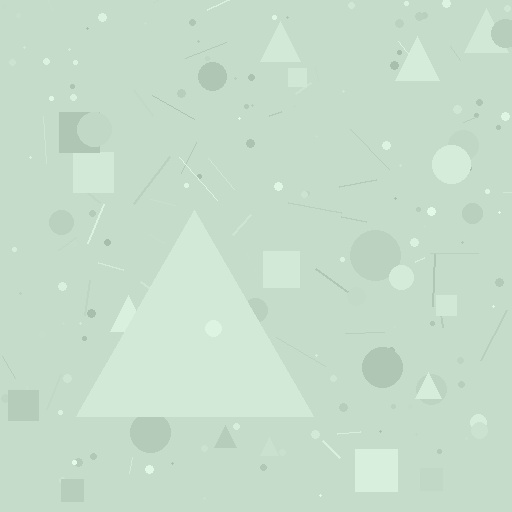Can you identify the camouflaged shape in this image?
The camouflaged shape is a triangle.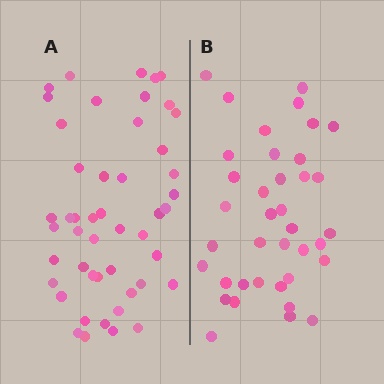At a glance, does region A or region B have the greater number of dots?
Region A (the left region) has more dots.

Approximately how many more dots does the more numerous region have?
Region A has roughly 10 or so more dots than region B.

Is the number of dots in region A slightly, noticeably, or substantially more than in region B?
Region A has noticeably more, but not dramatically so. The ratio is roughly 1.3 to 1.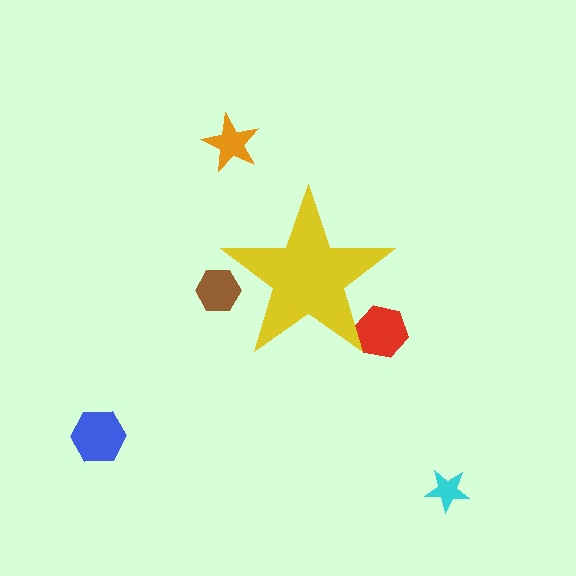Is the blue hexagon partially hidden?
No, the blue hexagon is fully visible.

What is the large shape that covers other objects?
A yellow star.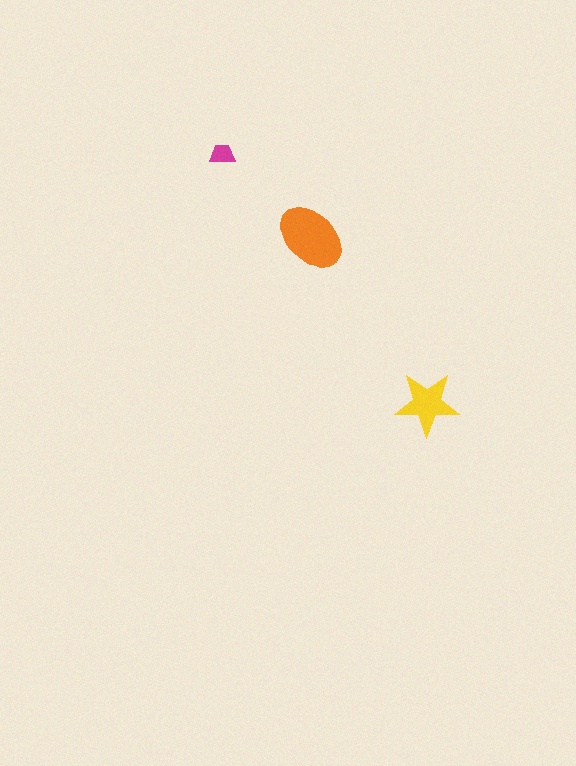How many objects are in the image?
There are 3 objects in the image.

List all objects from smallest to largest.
The magenta trapezoid, the yellow star, the orange ellipse.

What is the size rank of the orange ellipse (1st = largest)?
1st.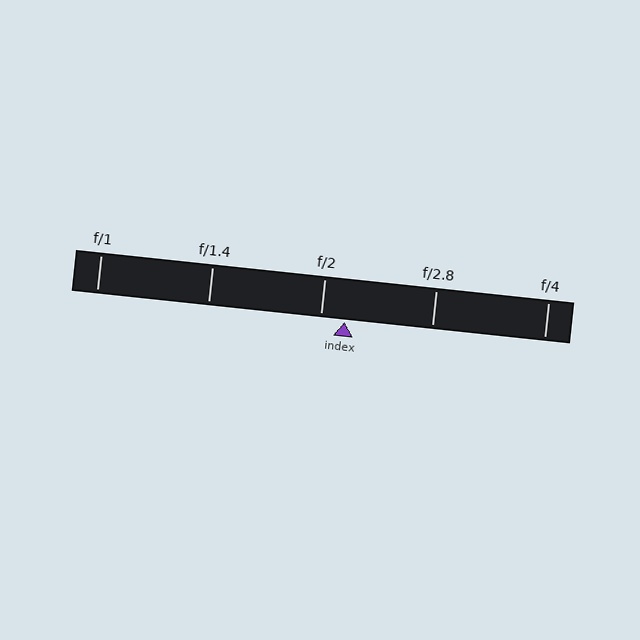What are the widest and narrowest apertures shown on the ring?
The widest aperture shown is f/1 and the narrowest is f/4.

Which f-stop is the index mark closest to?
The index mark is closest to f/2.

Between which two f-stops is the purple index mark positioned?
The index mark is between f/2 and f/2.8.